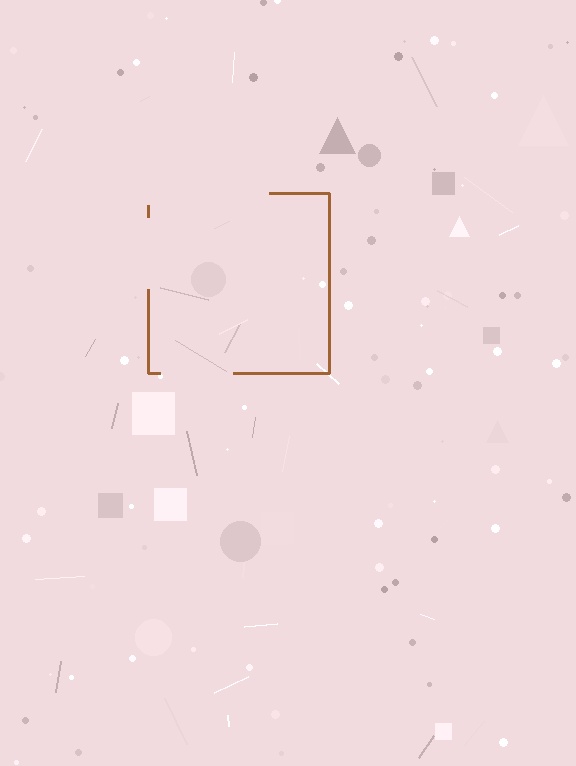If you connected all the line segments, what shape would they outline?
They would outline a square.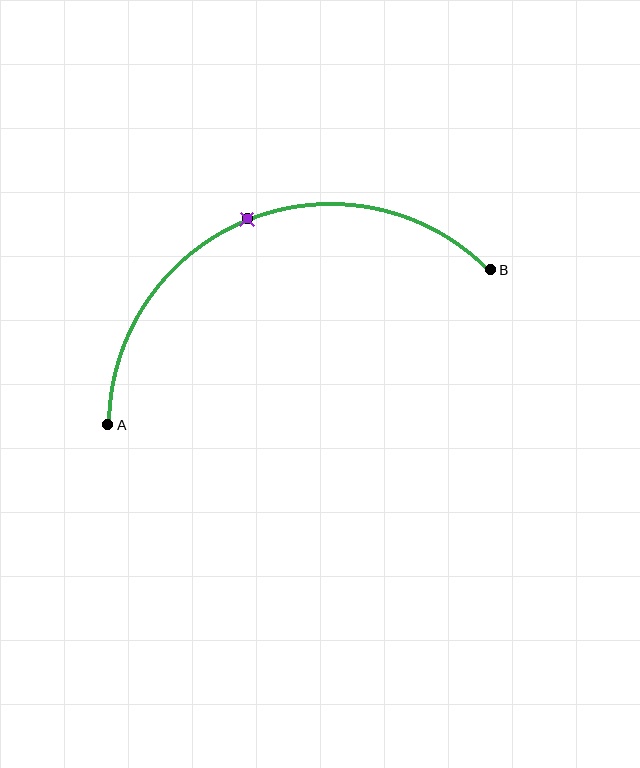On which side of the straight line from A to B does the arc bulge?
The arc bulges above the straight line connecting A and B.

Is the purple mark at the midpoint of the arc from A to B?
Yes. The purple mark lies on the arc at equal arc-length from both A and B — it is the arc midpoint.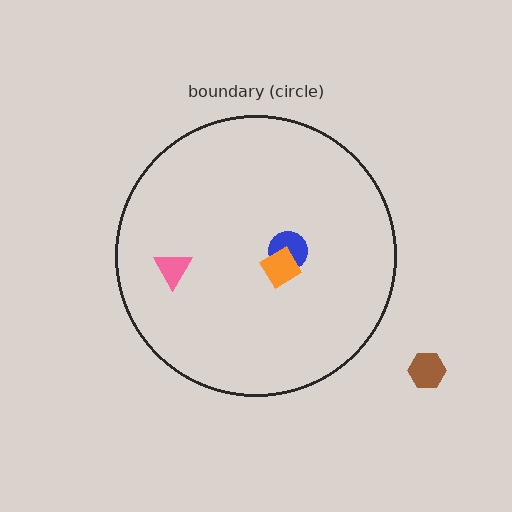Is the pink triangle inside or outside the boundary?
Inside.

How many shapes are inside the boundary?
3 inside, 1 outside.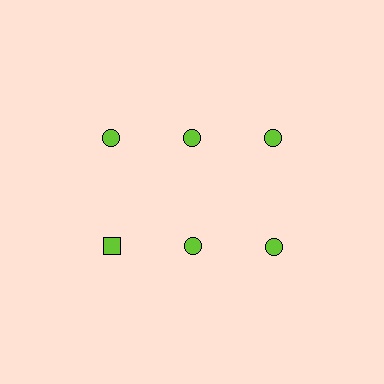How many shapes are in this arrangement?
There are 6 shapes arranged in a grid pattern.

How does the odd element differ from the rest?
It has a different shape: square instead of circle.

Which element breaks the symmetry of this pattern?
The lime square in the second row, leftmost column breaks the symmetry. All other shapes are lime circles.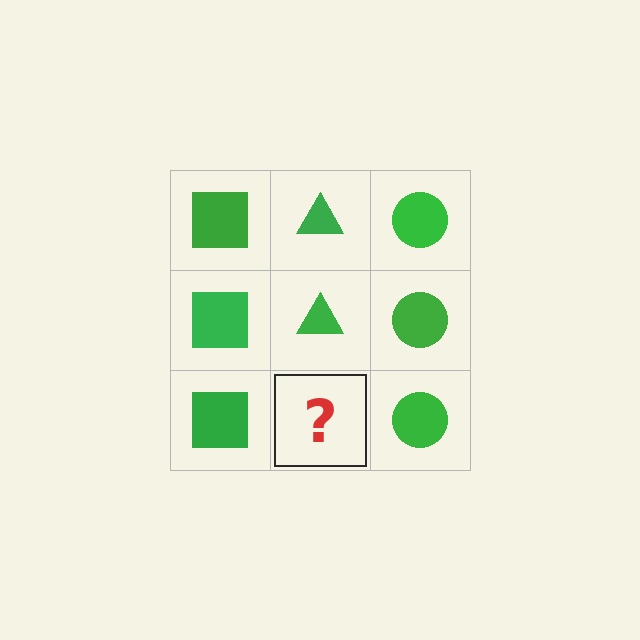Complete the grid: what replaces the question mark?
The question mark should be replaced with a green triangle.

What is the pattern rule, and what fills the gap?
The rule is that each column has a consistent shape. The gap should be filled with a green triangle.